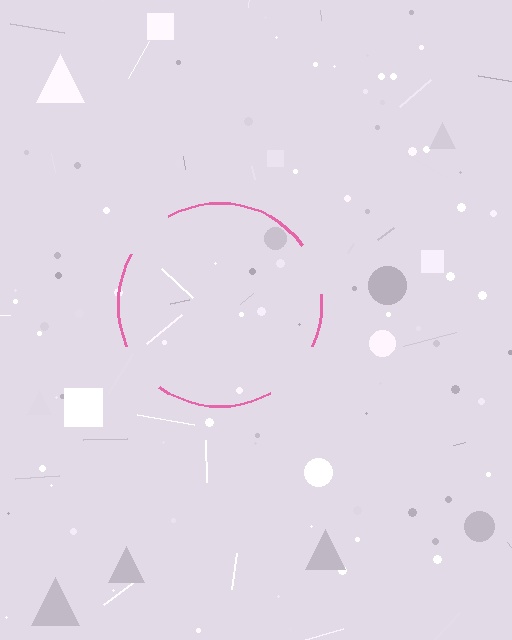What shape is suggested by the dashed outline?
The dashed outline suggests a circle.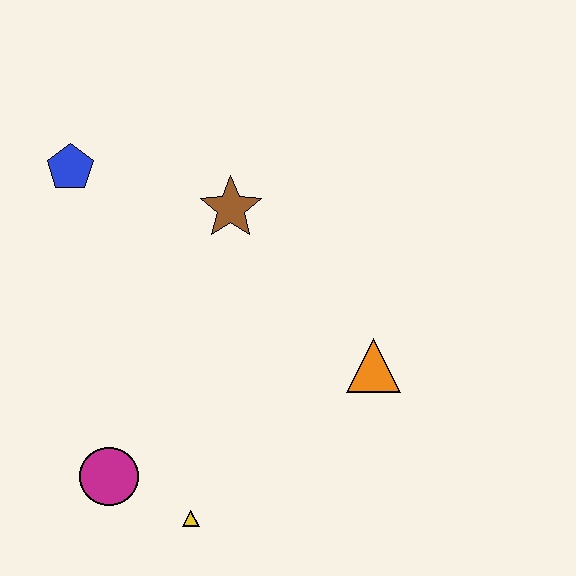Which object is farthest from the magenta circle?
The blue pentagon is farthest from the magenta circle.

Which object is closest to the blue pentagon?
The brown star is closest to the blue pentagon.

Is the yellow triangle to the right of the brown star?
No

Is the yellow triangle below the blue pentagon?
Yes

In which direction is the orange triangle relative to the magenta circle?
The orange triangle is to the right of the magenta circle.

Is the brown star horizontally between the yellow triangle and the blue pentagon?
No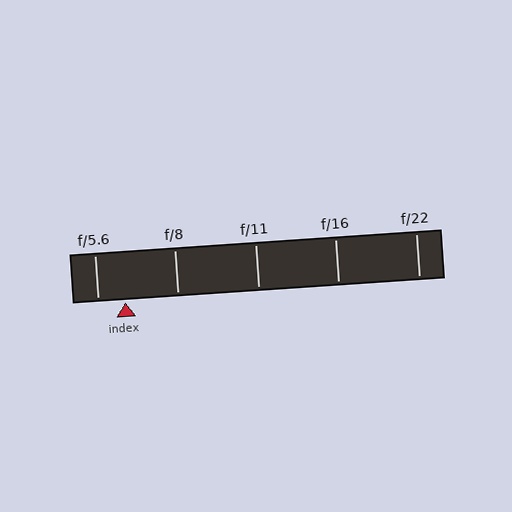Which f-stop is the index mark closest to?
The index mark is closest to f/5.6.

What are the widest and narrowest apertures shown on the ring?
The widest aperture shown is f/5.6 and the narrowest is f/22.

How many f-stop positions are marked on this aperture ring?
There are 5 f-stop positions marked.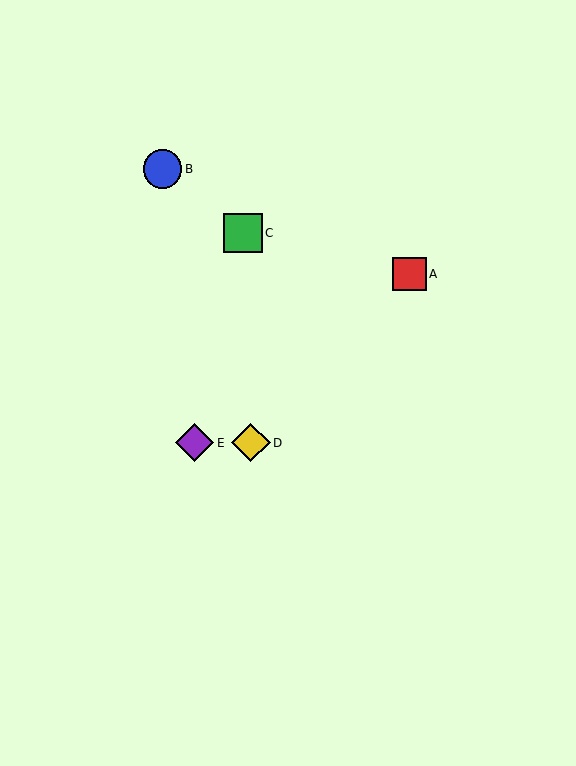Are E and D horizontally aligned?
Yes, both are at y≈443.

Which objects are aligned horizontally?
Objects D, E are aligned horizontally.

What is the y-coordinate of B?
Object B is at y≈169.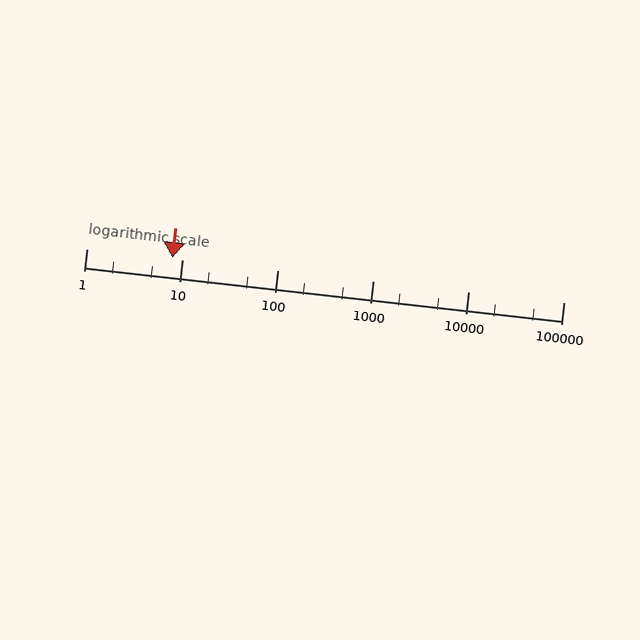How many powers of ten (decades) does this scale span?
The scale spans 5 decades, from 1 to 100000.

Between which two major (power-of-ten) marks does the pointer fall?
The pointer is between 1 and 10.